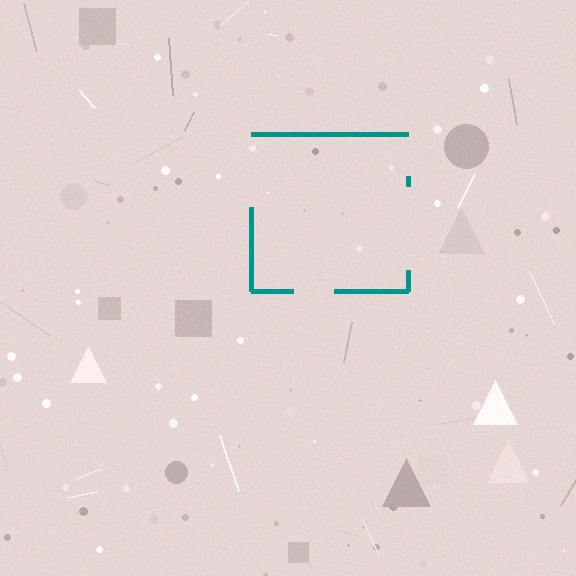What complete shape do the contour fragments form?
The contour fragments form a square.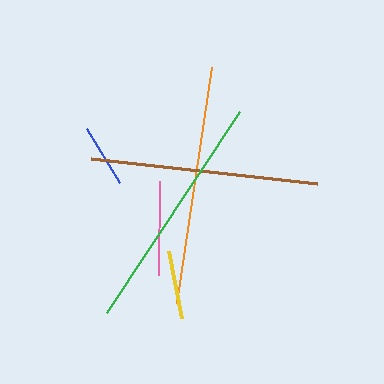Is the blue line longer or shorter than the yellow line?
The yellow line is longer than the blue line.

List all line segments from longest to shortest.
From longest to shortest: green, orange, brown, pink, yellow, blue.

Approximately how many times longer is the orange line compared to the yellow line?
The orange line is approximately 3.5 times the length of the yellow line.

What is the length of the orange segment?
The orange segment is approximately 239 pixels long.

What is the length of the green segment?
The green segment is approximately 241 pixels long.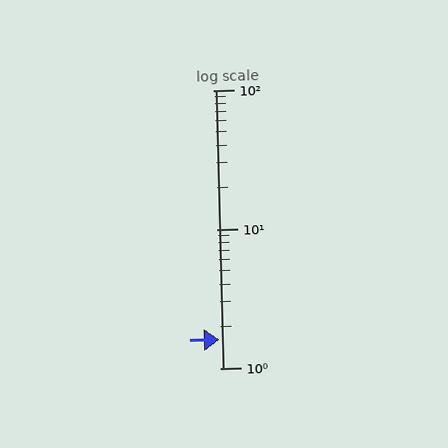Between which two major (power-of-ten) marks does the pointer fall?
The pointer is between 1 and 10.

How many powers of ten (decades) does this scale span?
The scale spans 2 decades, from 1 to 100.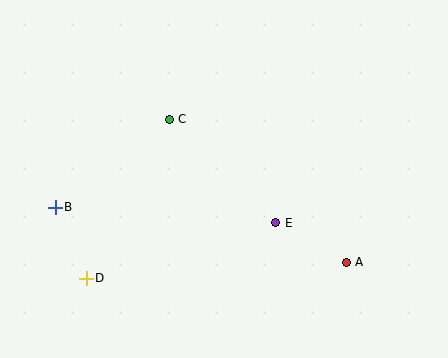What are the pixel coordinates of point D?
Point D is at (86, 278).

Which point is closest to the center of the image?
Point E at (276, 223) is closest to the center.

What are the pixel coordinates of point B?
Point B is at (55, 207).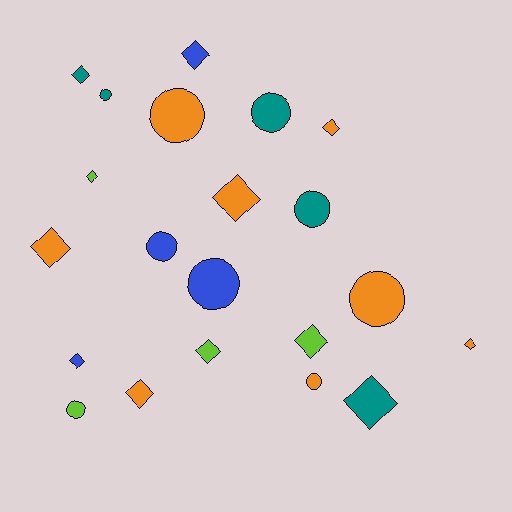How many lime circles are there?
There is 1 lime circle.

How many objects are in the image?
There are 21 objects.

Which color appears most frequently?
Orange, with 8 objects.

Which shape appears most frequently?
Diamond, with 12 objects.